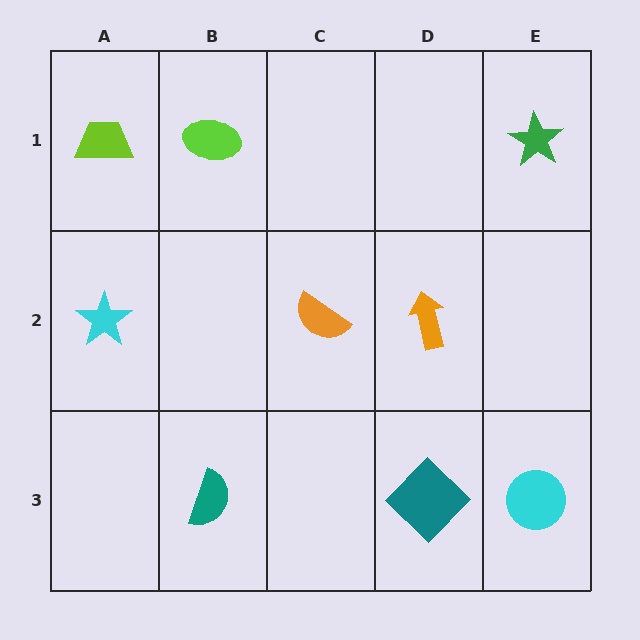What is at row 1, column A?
A lime trapezoid.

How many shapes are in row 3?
3 shapes.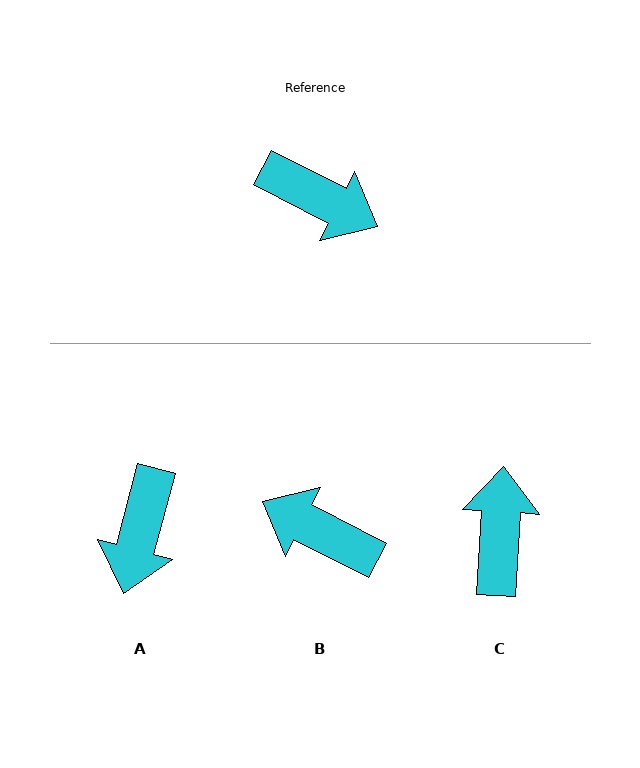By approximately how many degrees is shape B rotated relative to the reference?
Approximately 180 degrees clockwise.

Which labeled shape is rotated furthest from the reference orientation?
B, about 180 degrees away.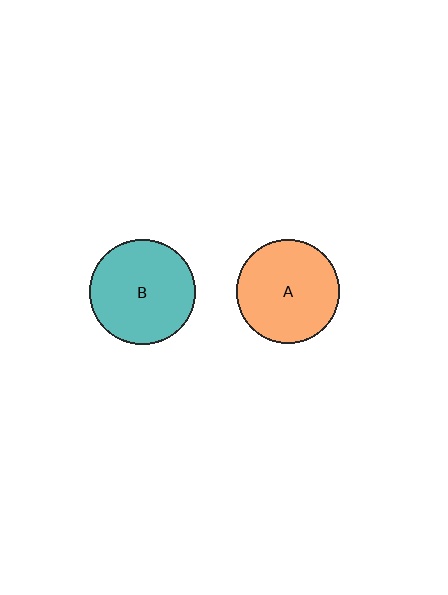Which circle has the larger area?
Circle B (teal).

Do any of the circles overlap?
No, none of the circles overlap.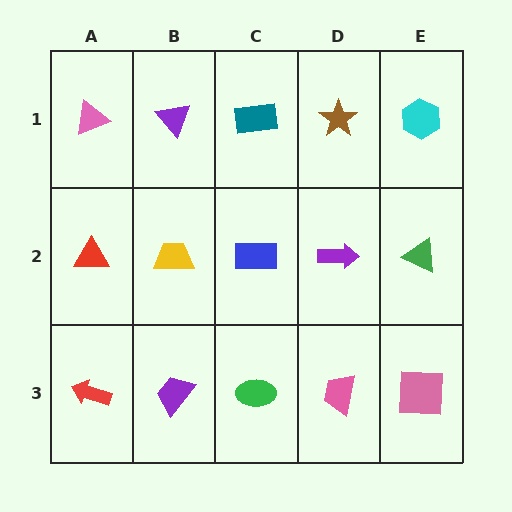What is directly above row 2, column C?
A teal rectangle.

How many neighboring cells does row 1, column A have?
2.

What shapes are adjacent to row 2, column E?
A cyan hexagon (row 1, column E), a pink square (row 3, column E), a purple arrow (row 2, column D).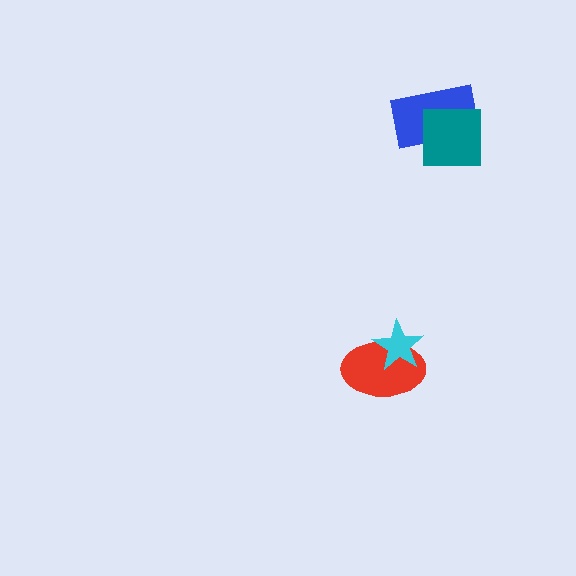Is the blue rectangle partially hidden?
Yes, it is partially covered by another shape.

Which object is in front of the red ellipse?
The cyan star is in front of the red ellipse.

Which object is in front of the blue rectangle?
The teal square is in front of the blue rectangle.